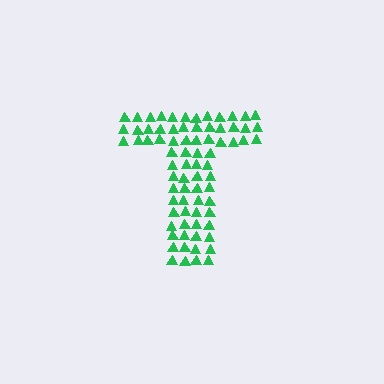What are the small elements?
The small elements are triangles.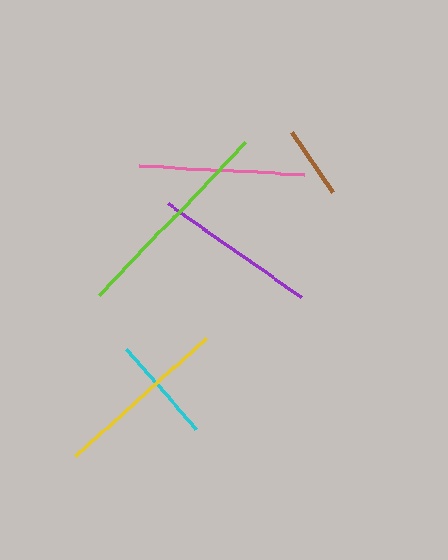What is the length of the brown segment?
The brown segment is approximately 73 pixels long.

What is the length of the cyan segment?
The cyan segment is approximately 106 pixels long.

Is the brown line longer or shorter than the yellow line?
The yellow line is longer than the brown line.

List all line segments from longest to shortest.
From longest to shortest: lime, yellow, pink, purple, cyan, brown.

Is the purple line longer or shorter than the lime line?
The lime line is longer than the purple line.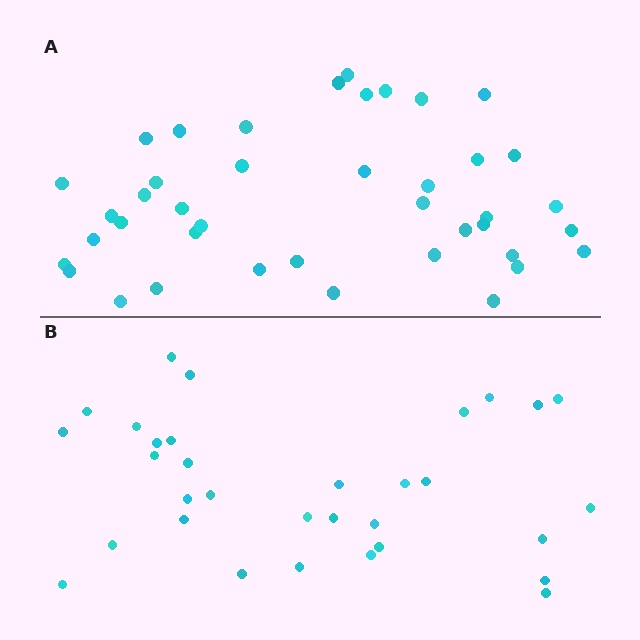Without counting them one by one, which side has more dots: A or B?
Region A (the top region) has more dots.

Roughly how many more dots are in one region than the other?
Region A has roughly 8 or so more dots than region B.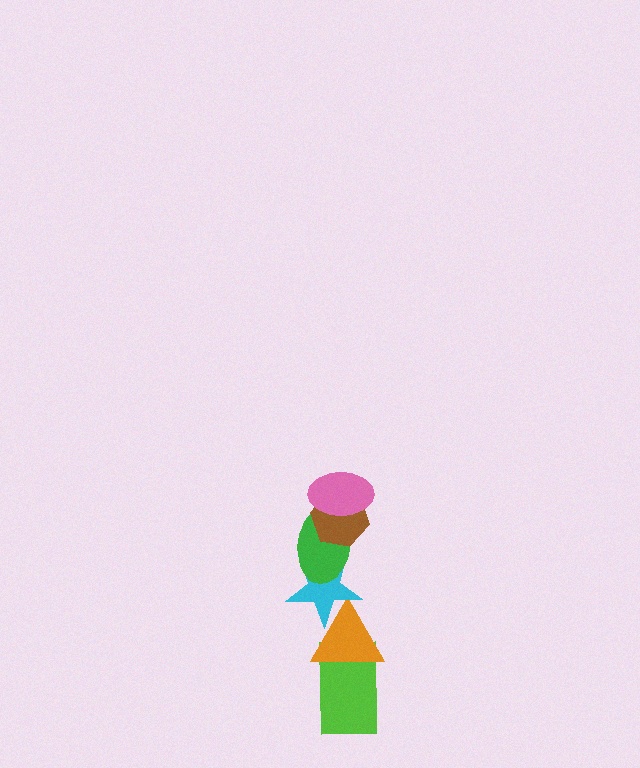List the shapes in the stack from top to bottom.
From top to bottom: the pink ellipse, the brown hexagon, the green ellipse, the cyan star, the orange triangle, the lime rectangle.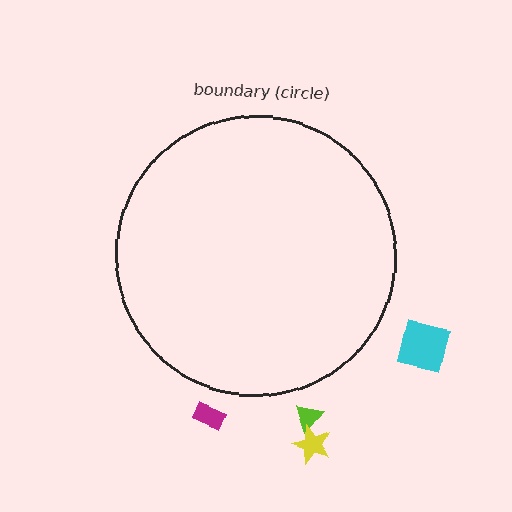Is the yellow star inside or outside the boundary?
Outside.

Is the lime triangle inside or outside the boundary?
Outside.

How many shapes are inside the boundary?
0 inside, 4 outside.